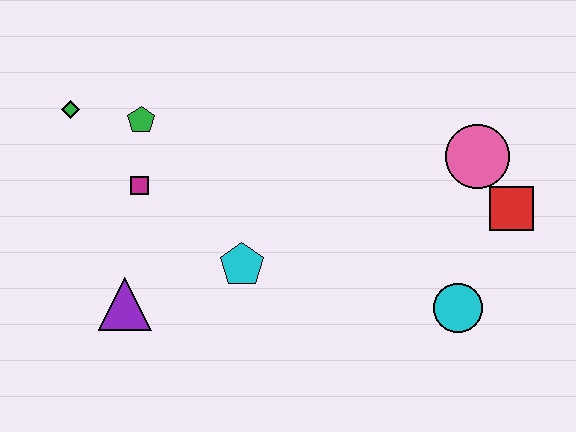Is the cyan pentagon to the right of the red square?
No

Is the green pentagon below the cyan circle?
No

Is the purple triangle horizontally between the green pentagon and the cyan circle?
No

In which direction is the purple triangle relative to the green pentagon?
The purple triangle is below the green pentagon.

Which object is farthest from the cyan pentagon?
The red square is farthest from the cyan pentagon.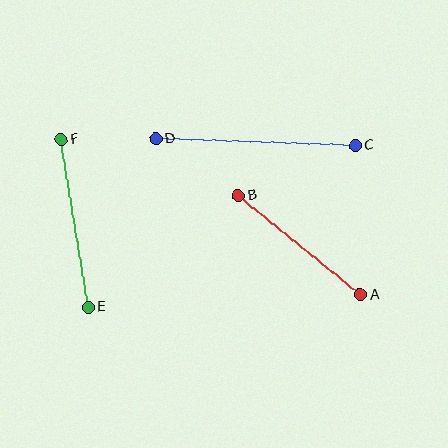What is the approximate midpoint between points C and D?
The midpoint is at approximately (256, 142) pixels.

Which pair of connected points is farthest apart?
Points C and D are farthest apart.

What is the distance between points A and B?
The distance is approximately 158 pixels.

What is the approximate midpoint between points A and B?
The midpoint is at approximately (299, 245) pixels.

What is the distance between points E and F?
The distance is approximately 170 pixels.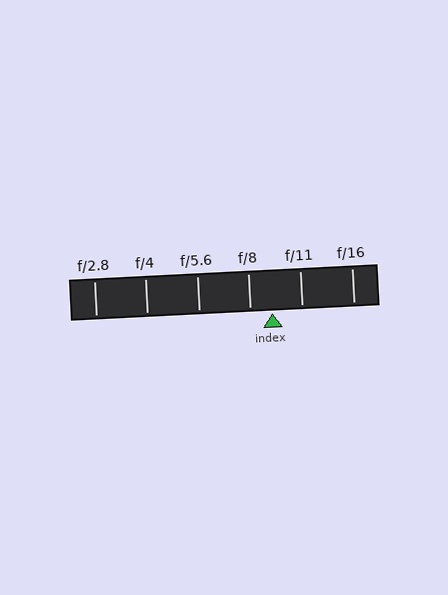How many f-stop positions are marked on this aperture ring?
There are 6 f-stop positions marked.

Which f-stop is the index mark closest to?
The index mark is closest to f/8.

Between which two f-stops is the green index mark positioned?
The index mark is between f/8 and f/11.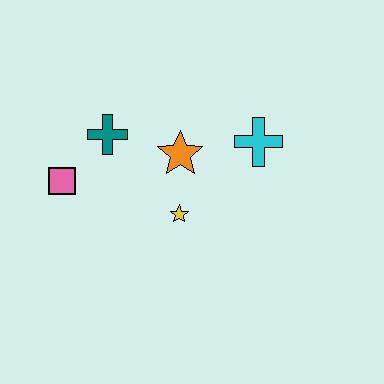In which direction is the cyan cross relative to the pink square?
The cyan cross is to the right of the pink square.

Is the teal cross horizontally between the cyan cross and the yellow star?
No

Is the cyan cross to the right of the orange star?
Yes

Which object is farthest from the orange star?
The pink square is farthest from the orange star.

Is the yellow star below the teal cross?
Yes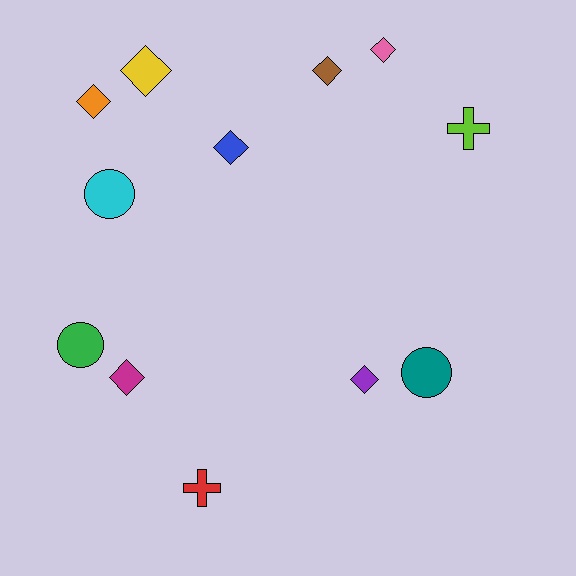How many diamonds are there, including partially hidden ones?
There are 7 diamonds.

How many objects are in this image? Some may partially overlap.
There are 12 objects.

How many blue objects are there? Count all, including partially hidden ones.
There is 1 blue object.